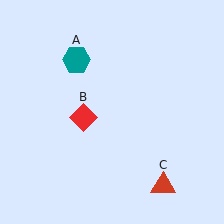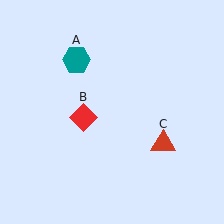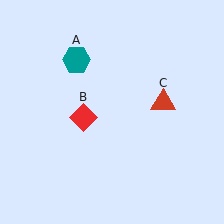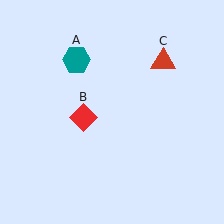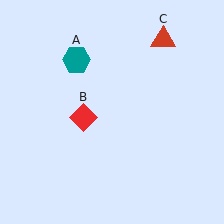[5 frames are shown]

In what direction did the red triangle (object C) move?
The red triangle (object C) moved up.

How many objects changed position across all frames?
1 object changed position: red triangle (object C).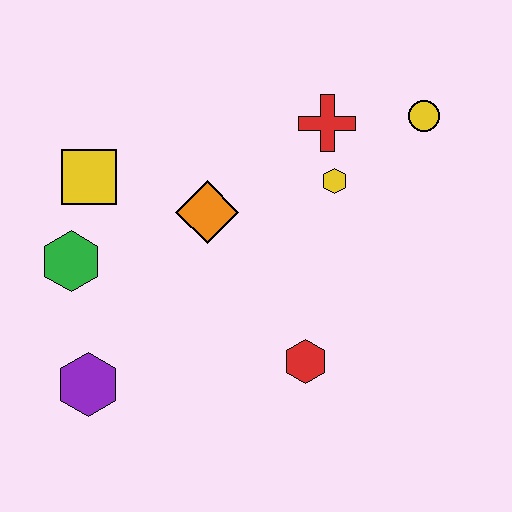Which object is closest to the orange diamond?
The yellow square is closest to the orange diamond.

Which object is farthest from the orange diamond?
The yellow circle is farthest from the orange diamond.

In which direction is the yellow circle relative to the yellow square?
The yellow circle is to the right of the yellow square.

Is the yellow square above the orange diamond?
Yes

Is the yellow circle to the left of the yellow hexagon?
No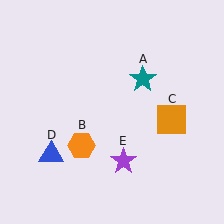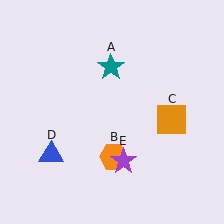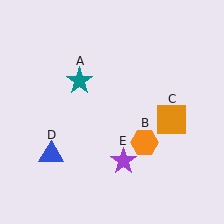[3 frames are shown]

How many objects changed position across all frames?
2 objects changed position: teal star (object A), orange hexagon (object B).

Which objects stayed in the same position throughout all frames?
Orange square (object C) and blue triangle (object D) and purple star (object E) remained stationary.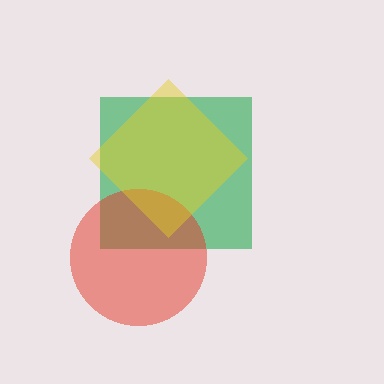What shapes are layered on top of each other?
The layered shapes are: a green square, a red circle, a yellow diamond.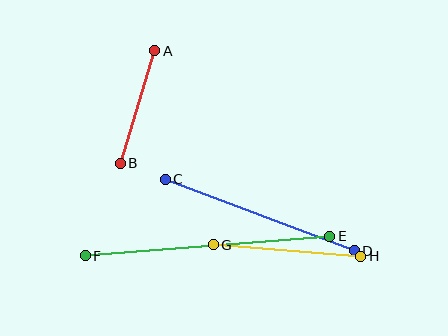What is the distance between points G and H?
The distance is approximately 148 pixels.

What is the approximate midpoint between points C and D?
The midpoint is at approximately (260, 215) pixels.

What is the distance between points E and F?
The distance is approximately 245 pixels.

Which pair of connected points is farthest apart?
Points E and F are farthest apart.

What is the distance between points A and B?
The distance is approximately 118 pixels.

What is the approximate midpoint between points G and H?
The midpoint is at approximately (287, 250) pixels.